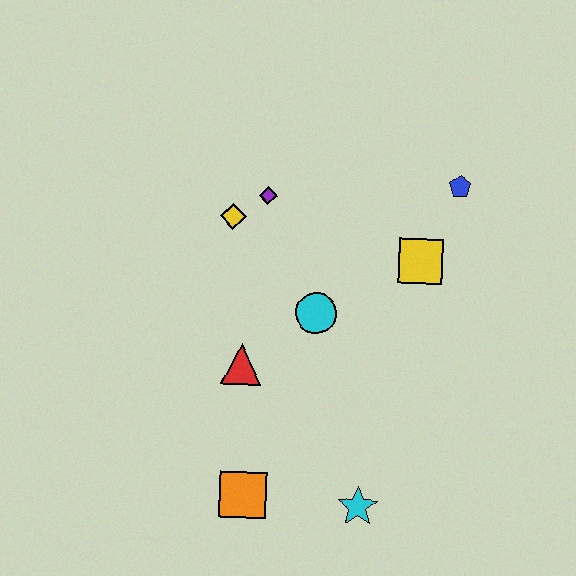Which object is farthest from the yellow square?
The orange square is farthest from the yellow square.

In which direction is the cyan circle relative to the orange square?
The cyan circle is above the orange square.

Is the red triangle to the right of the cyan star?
No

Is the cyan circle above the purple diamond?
No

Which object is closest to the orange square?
The cyan star is closest to the orange square.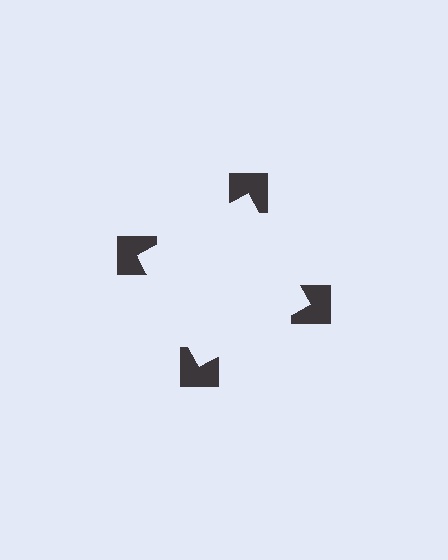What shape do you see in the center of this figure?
An illusory square — its edges are inferred from the aligned wedge cuts in the notched squares, not physically drawn.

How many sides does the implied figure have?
4 sides.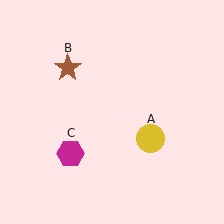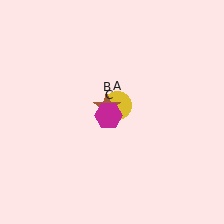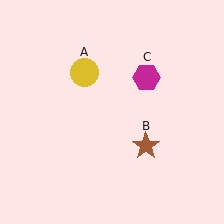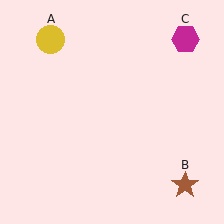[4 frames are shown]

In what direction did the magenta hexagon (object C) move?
The magenta hexagon (object C) moved up and to the right.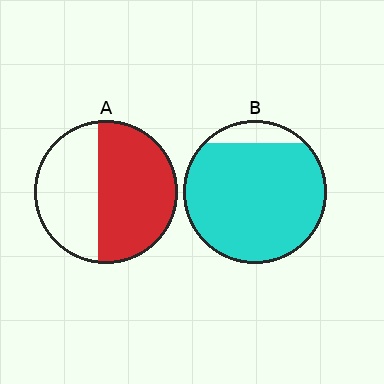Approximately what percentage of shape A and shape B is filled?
A is approximately 55% and B is approximately 90%.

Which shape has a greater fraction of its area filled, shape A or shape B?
Shape B.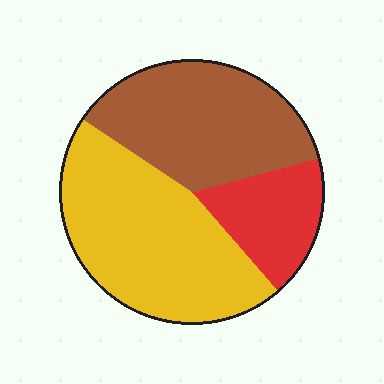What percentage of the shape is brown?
Brown covers around 35% of the shape.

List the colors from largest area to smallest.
From largest to smallest: yellow, brown, red.